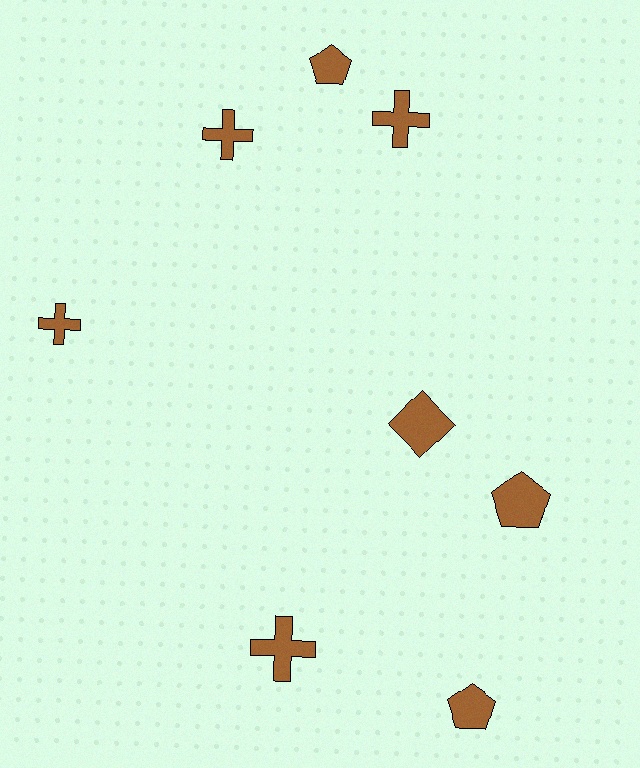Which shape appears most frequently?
Cross, with 4 objects.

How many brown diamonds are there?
There is 1 brown diamond.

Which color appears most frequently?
Brown, with 8 objects.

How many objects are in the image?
There are 8 objects.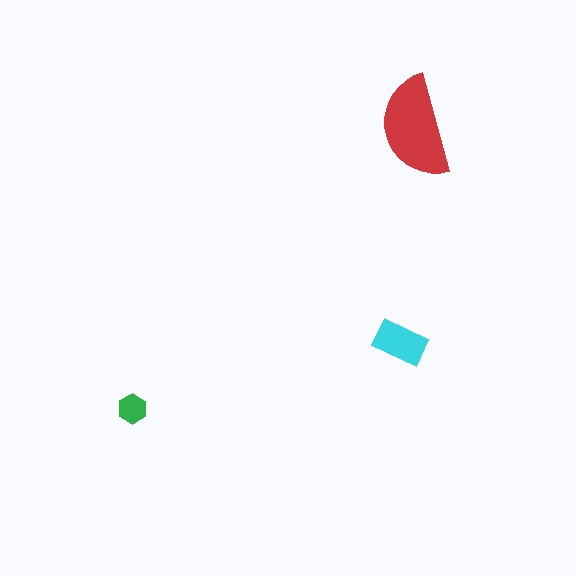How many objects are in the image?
There are 3 objects in the image.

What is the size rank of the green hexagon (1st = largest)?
3rd.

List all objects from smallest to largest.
The green hexagon, the cyan rectangle, the red semicircle.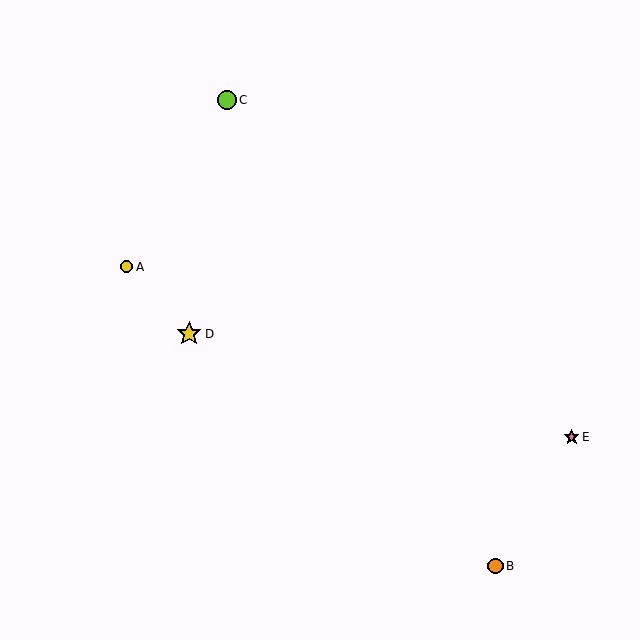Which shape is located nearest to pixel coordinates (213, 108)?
The lime circle (labeled C) at (227, 100) is nearest to that location.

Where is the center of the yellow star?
The center of the yellow star is at (189, 334).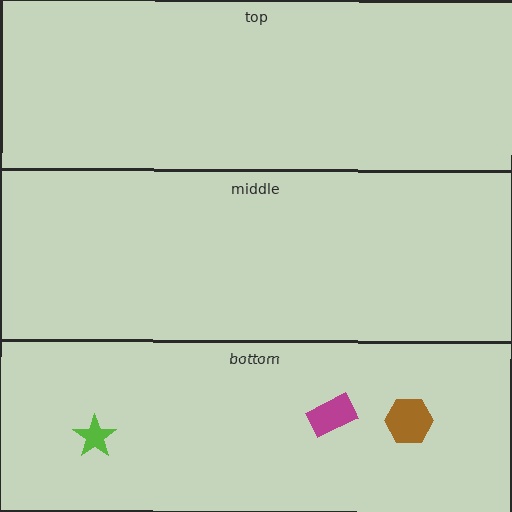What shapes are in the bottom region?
The brown hexagon, the magenta rectangle, the lime star.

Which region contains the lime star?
The bottom region.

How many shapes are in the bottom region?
3.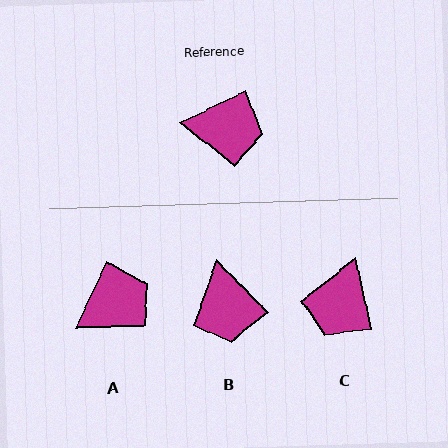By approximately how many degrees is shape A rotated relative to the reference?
Approximately 40 degrees counter-clockwise.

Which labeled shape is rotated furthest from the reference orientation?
C, about 103 degrees away.